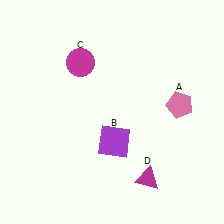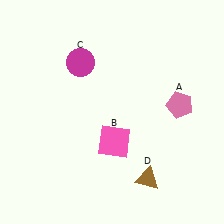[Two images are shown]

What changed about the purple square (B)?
In Image 1, B is purple. In Image 2, it changed to pink.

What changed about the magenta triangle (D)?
In Image 1, D is magenta. In Image 2, it changed to brown.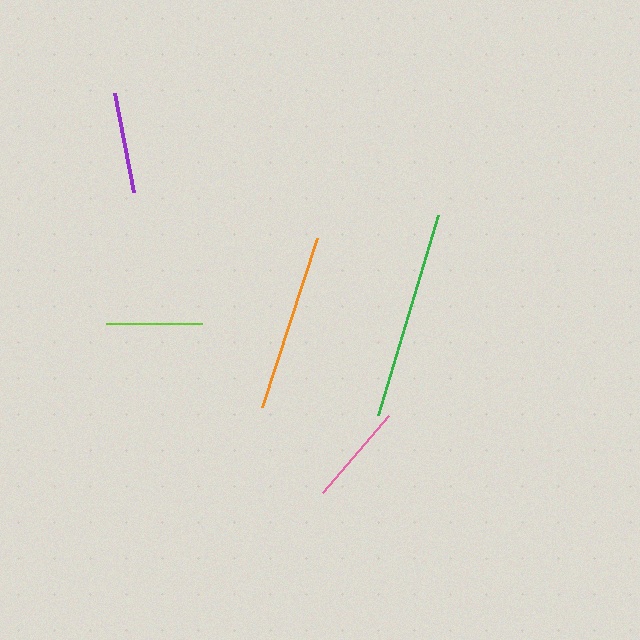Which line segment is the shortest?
The lime line is the shortest at approximately 96 pixels.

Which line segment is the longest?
The green line is the longest at approximately 209 pixels.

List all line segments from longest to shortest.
From longest to shortest: green, orange, pink, purple, lime.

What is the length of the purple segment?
The purple segment is approximately 100 pixels long.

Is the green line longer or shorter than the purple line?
The green line is longer than the purple line.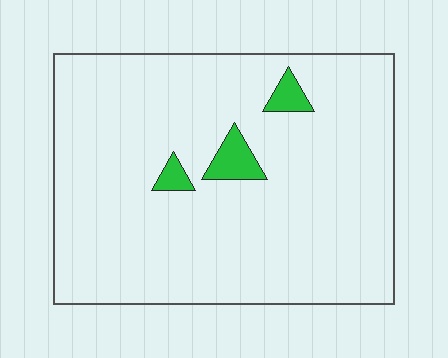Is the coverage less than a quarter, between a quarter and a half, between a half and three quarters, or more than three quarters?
Less than a quarter.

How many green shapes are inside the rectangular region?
3.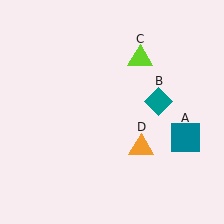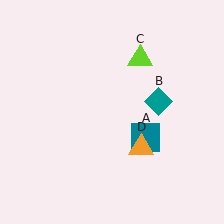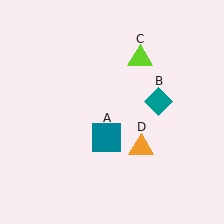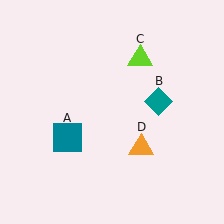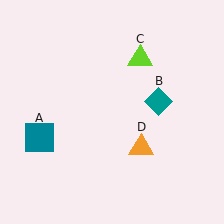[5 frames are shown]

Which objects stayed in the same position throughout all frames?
Teal diamond (object B) and lime triangle (object C) and orange triangle (object D) remained stationary.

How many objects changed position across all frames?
1 object changed position: teal square (object A).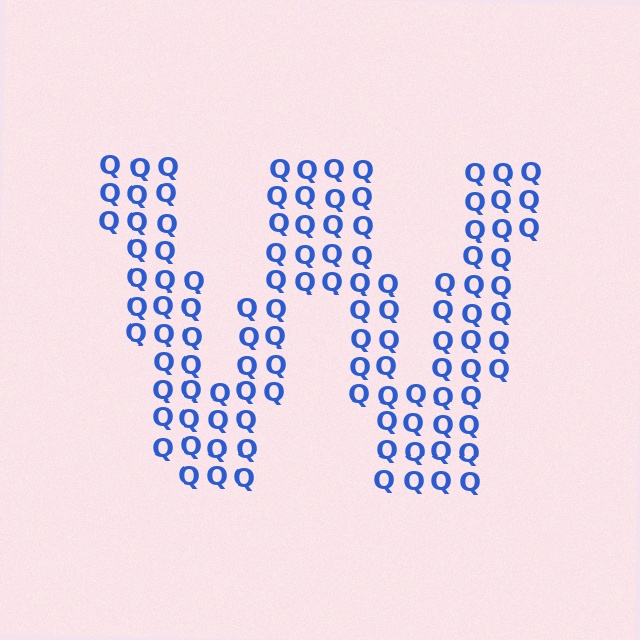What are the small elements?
The small elements are letter Q's.